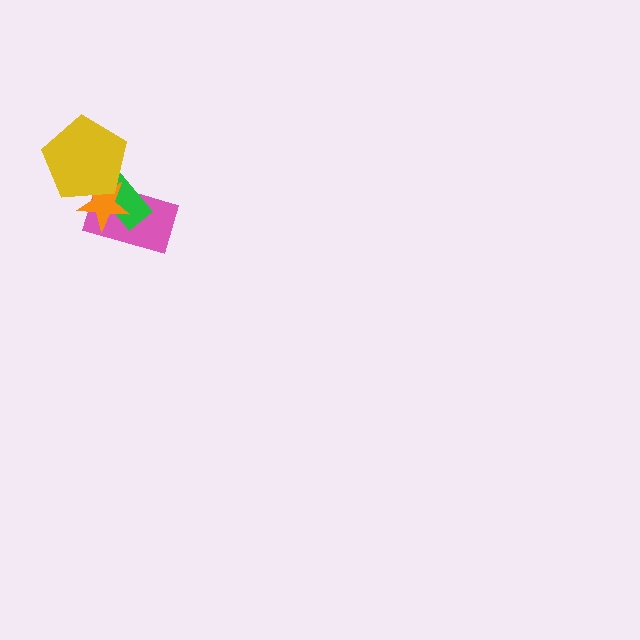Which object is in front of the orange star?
The yellow pentagon is in front of the orange star.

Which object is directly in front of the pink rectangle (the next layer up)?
The green rectangle is directly in front of the pink rectangle.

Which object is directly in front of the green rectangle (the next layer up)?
The orange star is directly in front of the green rectangle.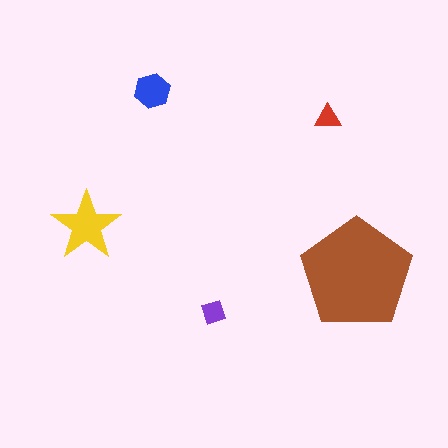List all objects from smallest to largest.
The red triangle, the purple diamond, the blue hexagon, the yellow star, the brown pentagon.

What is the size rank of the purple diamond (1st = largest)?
4th.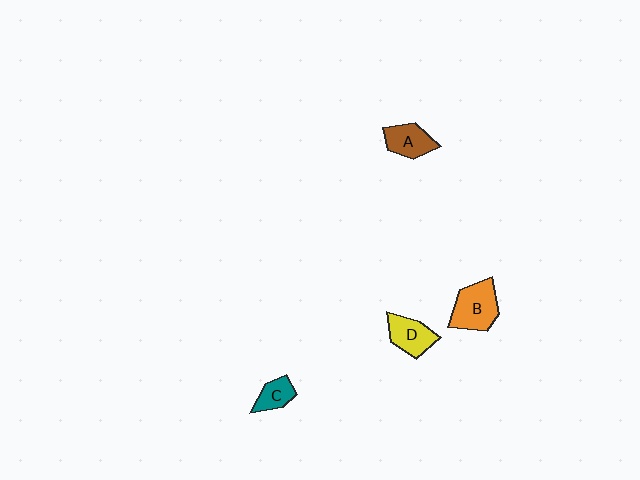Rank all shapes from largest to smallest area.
From largest to smallest: B (orange), D (yellow), A (brown), C (teal).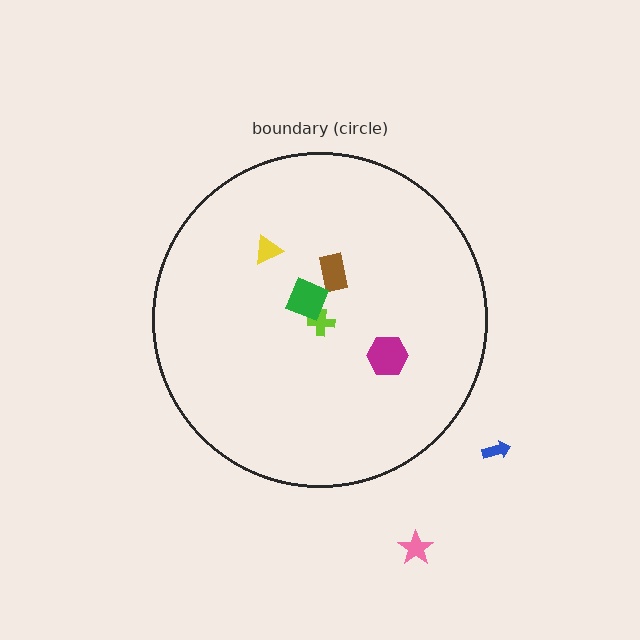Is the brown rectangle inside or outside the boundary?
Inside.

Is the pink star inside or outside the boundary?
Outside.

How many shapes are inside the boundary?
5 inside, 2 outside.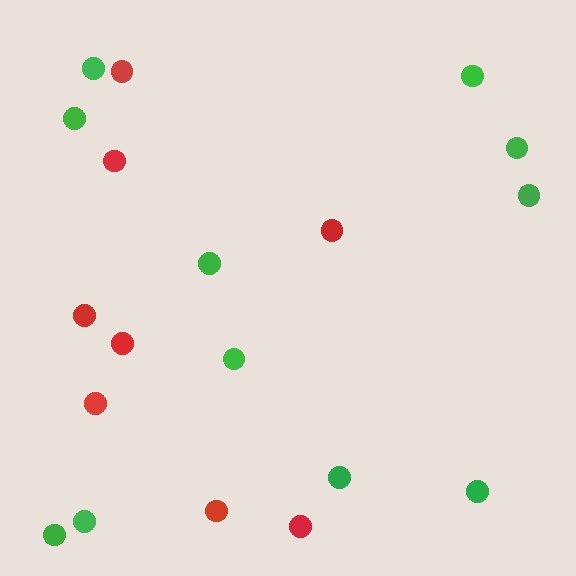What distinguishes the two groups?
There are 2 groups: one group of red circles (8) and one group of green circles (11).